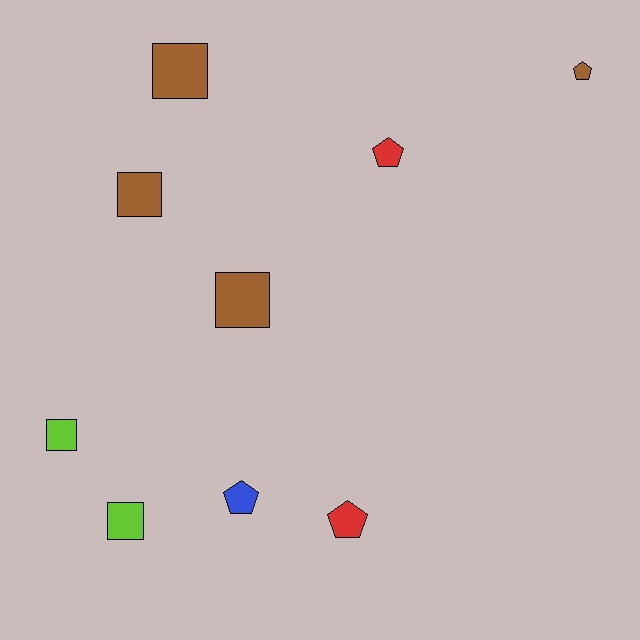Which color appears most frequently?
Brown, with 4 objects.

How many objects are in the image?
There are 9 objects.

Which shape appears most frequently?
Square, with 5 objects.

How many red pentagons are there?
There are 2 red pentagons.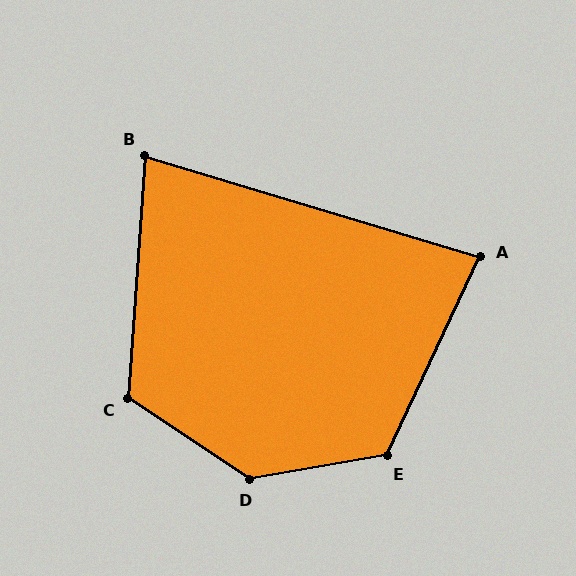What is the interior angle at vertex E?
Approximately 125 degrees (obtuse).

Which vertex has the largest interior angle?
D, at approximately 137 degrees.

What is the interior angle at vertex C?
Approximately 119 degrees (obtuse).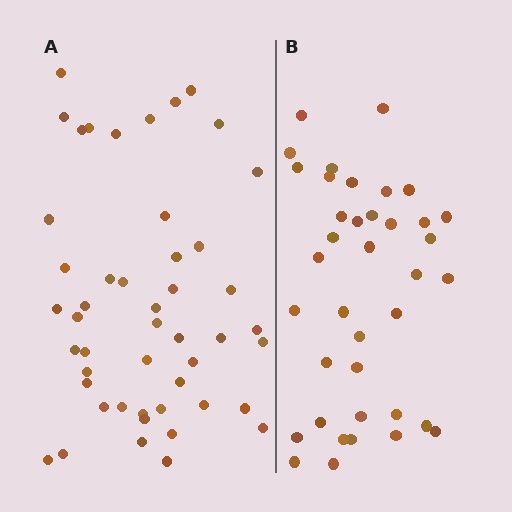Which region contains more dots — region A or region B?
Region A (the left region) has more dots.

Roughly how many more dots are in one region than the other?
Region A has roughly 10 or so more dots than region B.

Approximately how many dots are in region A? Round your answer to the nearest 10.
About 50 dots. (The exact count is 48, which rounds to 50.)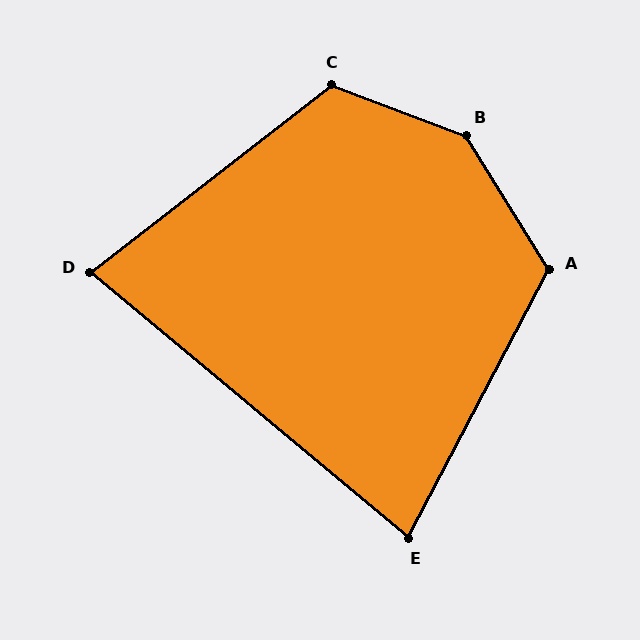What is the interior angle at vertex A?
Approximately 120 degrees (obtuse).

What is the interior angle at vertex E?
Approximately 78 degrees (acute).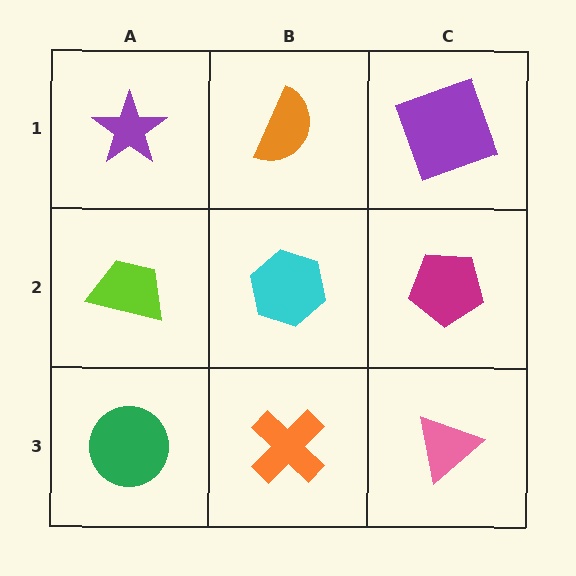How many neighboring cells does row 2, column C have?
3.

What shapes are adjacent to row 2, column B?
An orange semicircle (row 1, column B), an orange cross (row 3, column B), a lime trapezoid (row 2, column A), a magenta pentagon (row 2, column C).